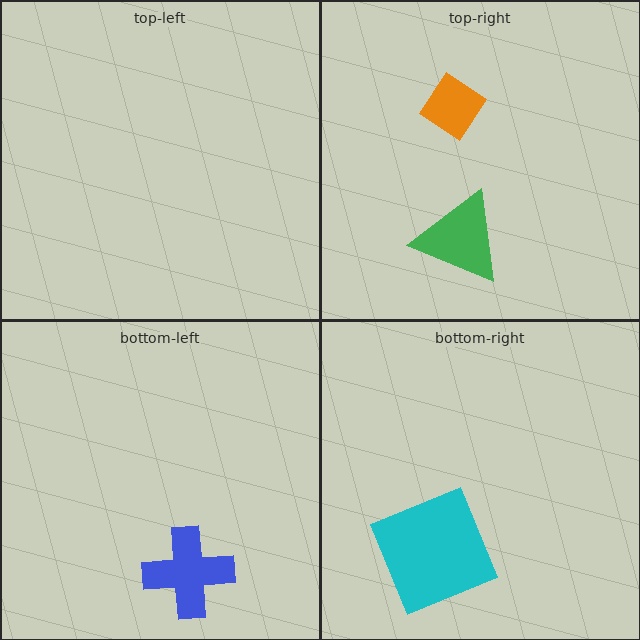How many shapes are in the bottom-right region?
1.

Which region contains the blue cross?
The bottom-left region.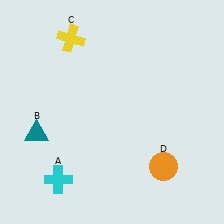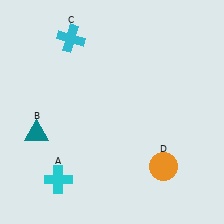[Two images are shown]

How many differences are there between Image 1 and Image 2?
There is 1 difference between the two images.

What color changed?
The cross (C) changed from yellow in Image 1 to cyan in Image 2.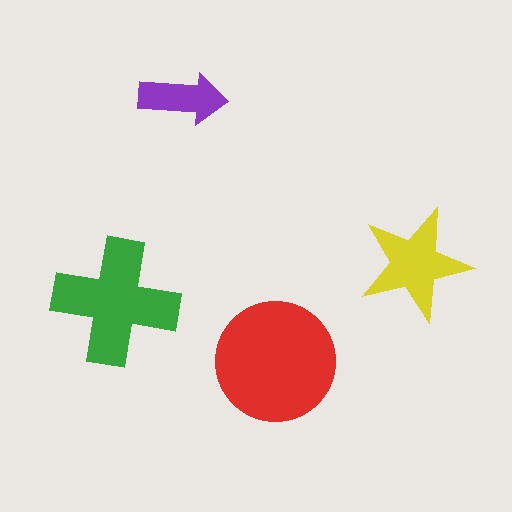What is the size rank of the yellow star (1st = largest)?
3rd.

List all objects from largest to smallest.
The red circle, the green cross, the yellow star, the purple arrow.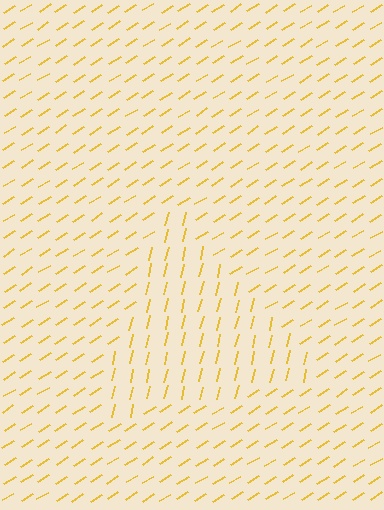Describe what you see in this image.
The image is filled with small yellow line segments. A triangle region in the image has lines oriented differently from the surrounding lines, creating a visible texture boundary.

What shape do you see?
I see a triangle.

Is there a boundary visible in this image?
Yes, there is a texture boundary formed by a change in line orientation.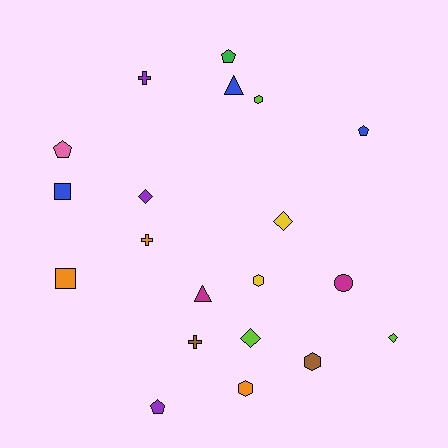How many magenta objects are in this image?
There are 2 magenta objects.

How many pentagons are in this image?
There are 4 pentagons.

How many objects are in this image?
There are 20 objects.